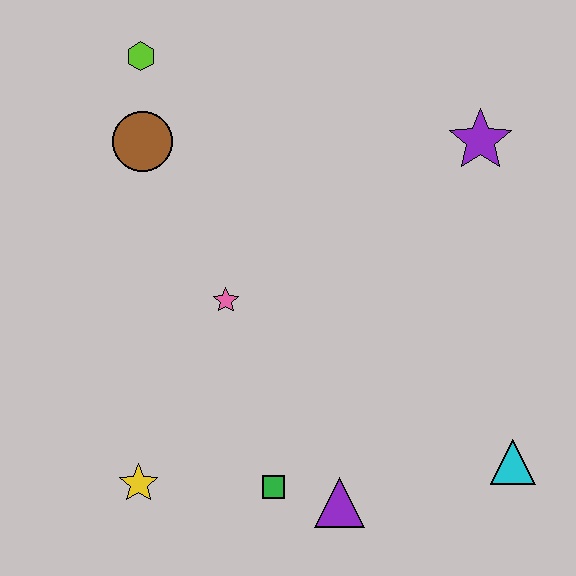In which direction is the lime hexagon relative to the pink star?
The lime hexagon is above the pink star.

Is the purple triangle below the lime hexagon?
Yes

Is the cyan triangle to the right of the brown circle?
Yes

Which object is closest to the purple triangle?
The green square is closest to the purple triangle.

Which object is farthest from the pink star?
The cyan triangle is farthest from the pink star.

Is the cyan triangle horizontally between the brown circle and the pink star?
No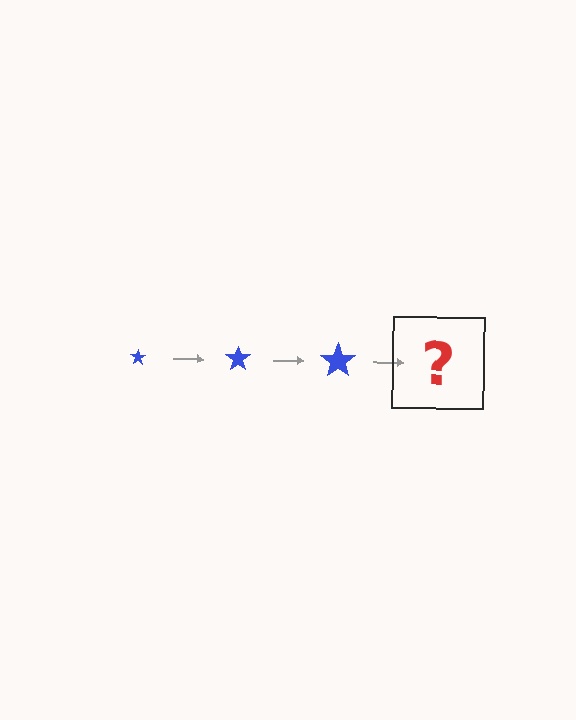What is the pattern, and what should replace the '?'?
The pattern is that the star gets progressively larger each step. The '?' should be a blue star, larger than the previous one.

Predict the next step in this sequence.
The next step is a blue star, larger than the previous one.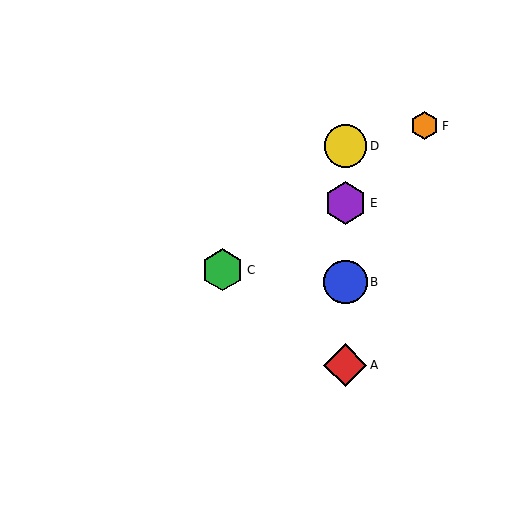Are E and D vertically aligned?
Yes, both are at x≈345.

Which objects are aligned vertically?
Objects A, B, D, E are aligned vertically.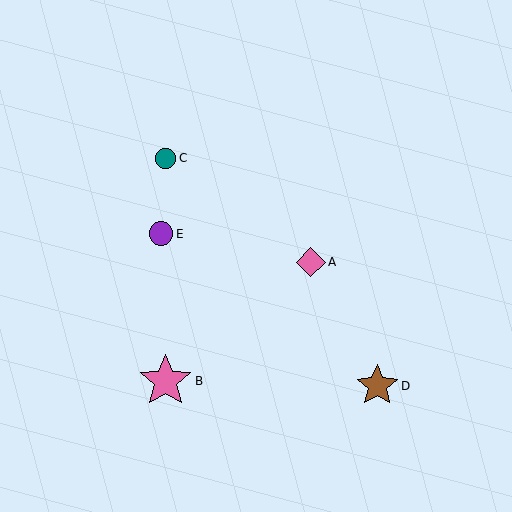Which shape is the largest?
The pink star (labeled B) is the largest.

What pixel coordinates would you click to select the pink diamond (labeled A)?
Click at (311, 262) to select the pink diamond A.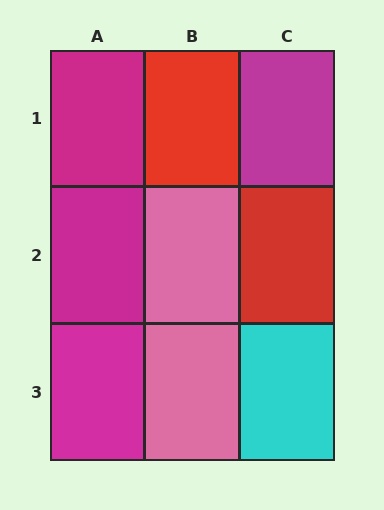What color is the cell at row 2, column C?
Red.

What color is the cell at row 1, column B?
Red.